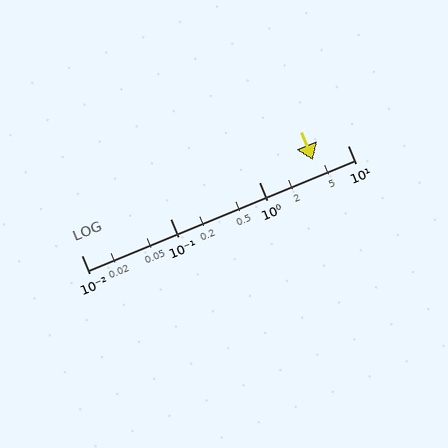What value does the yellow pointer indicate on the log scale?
The pointer indicates approximately 4.1.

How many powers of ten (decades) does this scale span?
The scale spans 3 decades, from 0.01 to 10.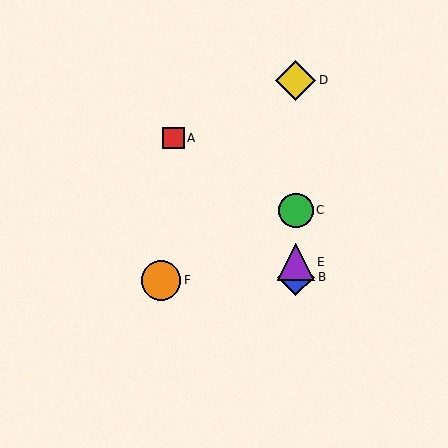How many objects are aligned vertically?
4 objects (B, C, D, E) are aligned vertically.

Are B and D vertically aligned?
Yes, both are at x≈296.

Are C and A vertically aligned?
No, C is at x≈296 and A is at x≈173.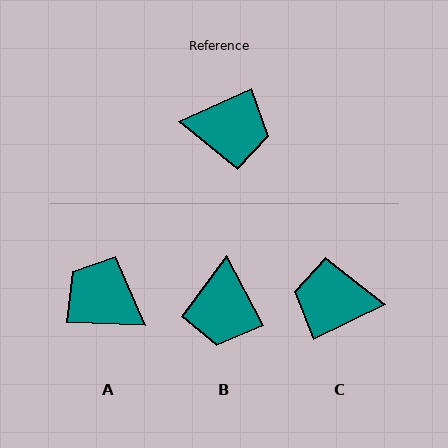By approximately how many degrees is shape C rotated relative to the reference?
Approximately 179 degrees clockwise.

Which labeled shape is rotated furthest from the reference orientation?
C, about 179 degrees away.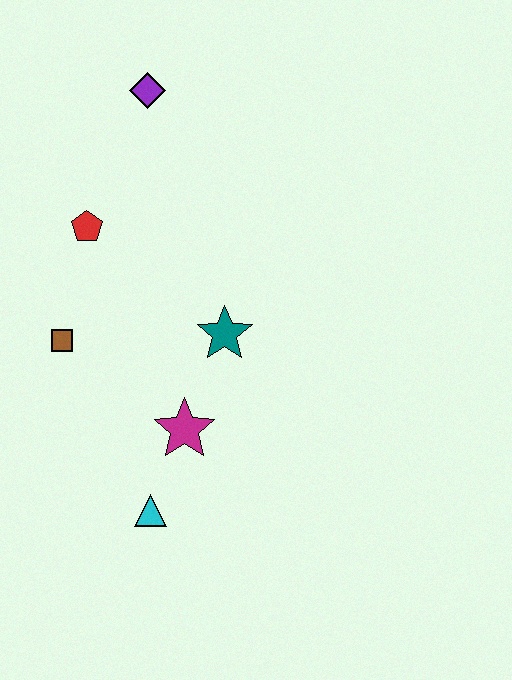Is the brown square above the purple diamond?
No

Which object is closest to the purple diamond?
The red pentagon is closest to the purple diamond.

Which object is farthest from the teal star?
The purple diamond is farthest from the teal star.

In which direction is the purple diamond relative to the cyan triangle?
The purple diamond is above the cyan triangle.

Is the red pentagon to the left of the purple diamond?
Yes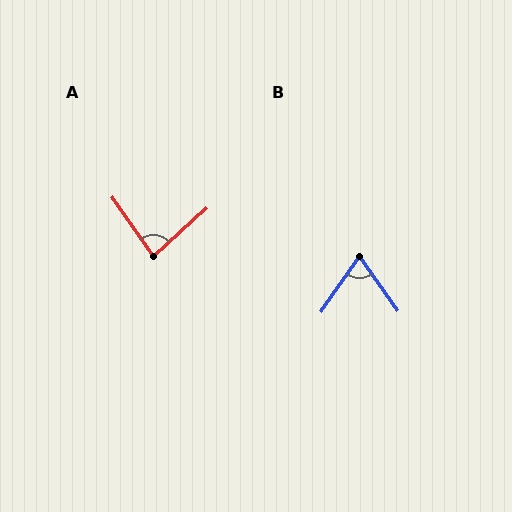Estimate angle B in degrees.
Approximately 70 degrees.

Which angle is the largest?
A, at approximately 83 degrees.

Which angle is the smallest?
B, at approximately 70 degrees.